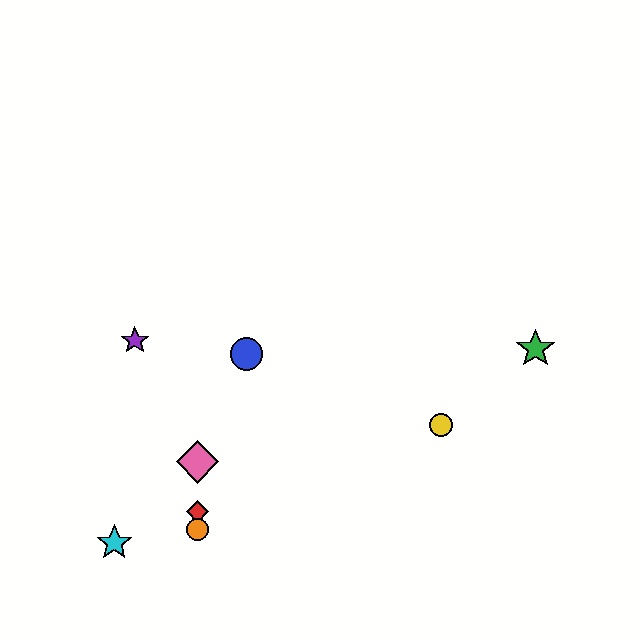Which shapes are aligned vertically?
The red diamond, the orange circle, the pink diamond are aligned vertically.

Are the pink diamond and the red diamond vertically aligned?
Yes, both are at x≈197.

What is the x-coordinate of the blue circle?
The blue circle is at x≈247.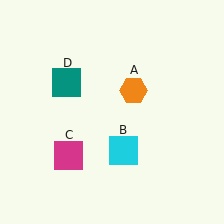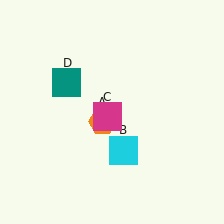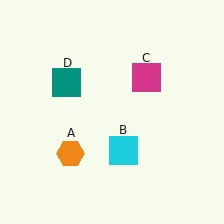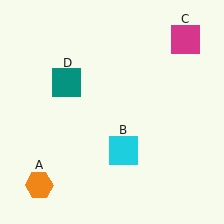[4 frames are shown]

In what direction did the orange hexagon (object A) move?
The orange hexagon (object A) moved down and to the left.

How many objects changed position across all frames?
2 objects changed position: orange hexagon (object A), magenta square (object C).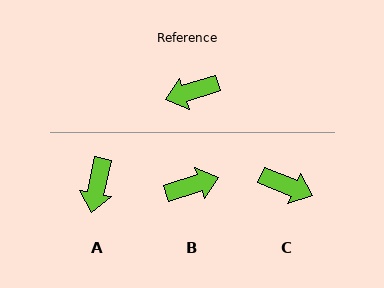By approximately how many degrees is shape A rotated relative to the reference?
Approximately 60 degrees counter-clockwise.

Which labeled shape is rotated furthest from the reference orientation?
B, about 180 degrees away.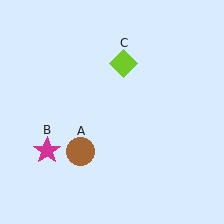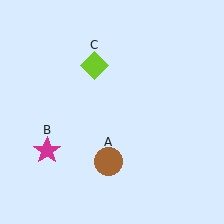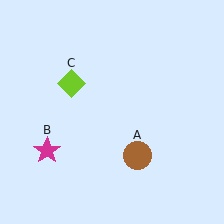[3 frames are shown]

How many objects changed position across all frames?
2 objects changed position: brown circle (object A), lime diamond (object C).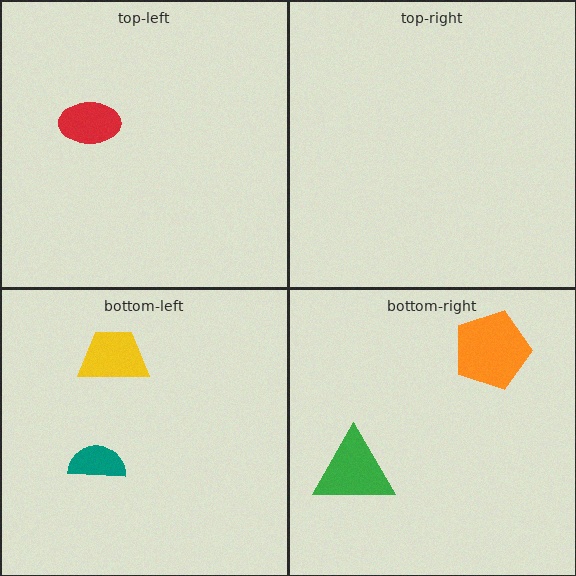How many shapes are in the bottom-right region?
2.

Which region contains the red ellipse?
The top-left region.